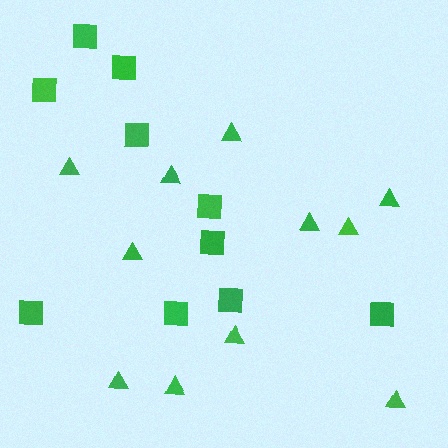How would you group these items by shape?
There are 2 groups: one group of triangles (11) and one group of squares (10).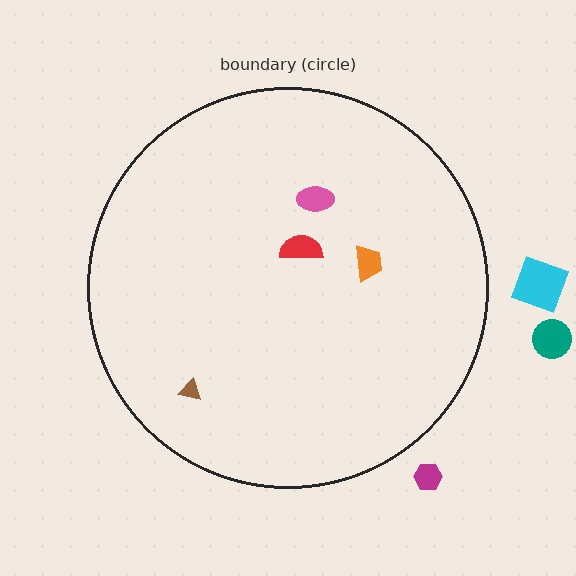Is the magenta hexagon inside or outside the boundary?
Outside.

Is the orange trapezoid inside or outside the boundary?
Inside.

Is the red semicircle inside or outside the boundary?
Inside.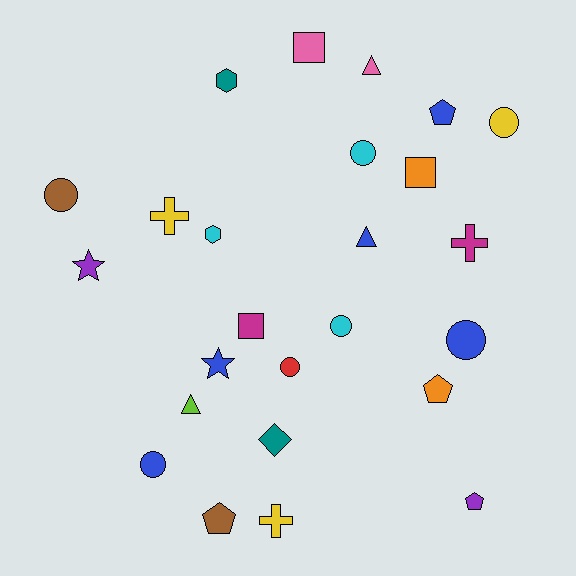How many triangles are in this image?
There are 3 triangles.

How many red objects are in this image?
There is 1 red object.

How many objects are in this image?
There are 25 objects.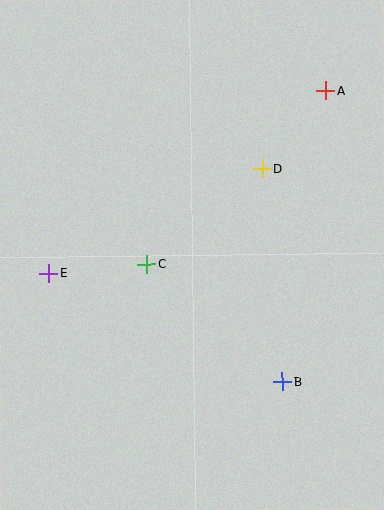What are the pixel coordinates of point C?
Point C is at (147, 264).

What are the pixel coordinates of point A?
Point A is at (326, 91).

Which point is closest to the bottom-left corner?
Point E is closest to the bottom-left corner.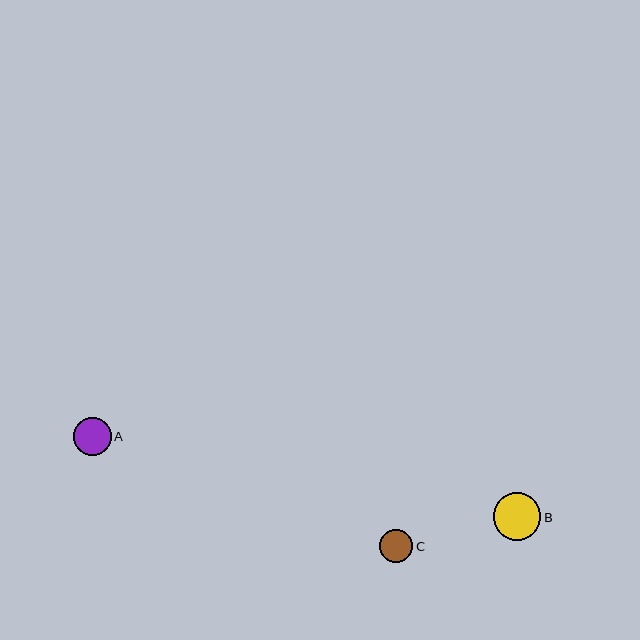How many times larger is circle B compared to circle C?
Circle B is approximately 1.4 times the size of circle C.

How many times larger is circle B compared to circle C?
Circle B is approximately 1.4 times the size of circle C.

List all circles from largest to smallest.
From largest to smallest: B, A, C.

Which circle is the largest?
Circle B is the largest with a size of approximately 48 pixels.